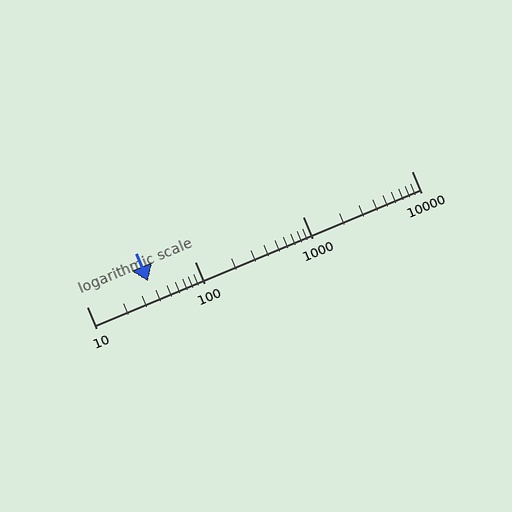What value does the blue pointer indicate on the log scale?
The pointer indicates approximately 37.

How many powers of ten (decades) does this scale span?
The scale spans 3 decades, from 10 to 10000.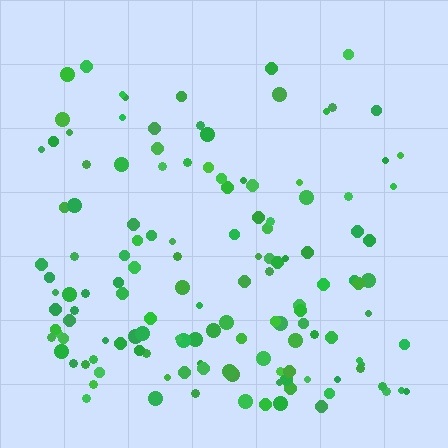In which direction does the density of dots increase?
From top to bottom, with the bottom side densest.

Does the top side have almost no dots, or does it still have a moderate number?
Still a moderate number, just noticeably fewer than the bottom.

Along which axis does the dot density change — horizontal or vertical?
Vertical.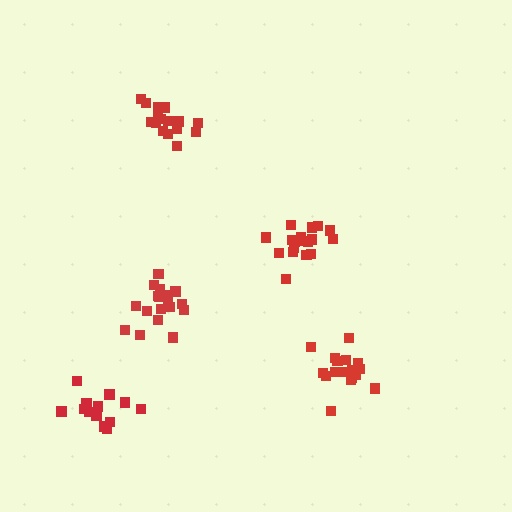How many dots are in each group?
Group 1: 18 dots, Group 2: 19 dots, Group 3: 18 dots, Group 4: 18 dots, Group 5: 14 dots (87 total).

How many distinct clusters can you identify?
There are 5 distinct clusters.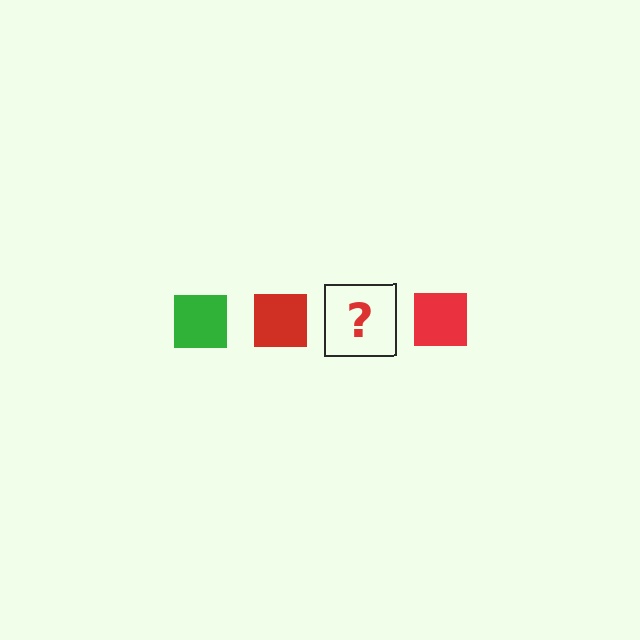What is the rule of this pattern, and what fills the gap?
The rule is that the pattern cycles through green, red squares. The gap should be filled with a green square.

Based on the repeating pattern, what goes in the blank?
The blank should be a green square.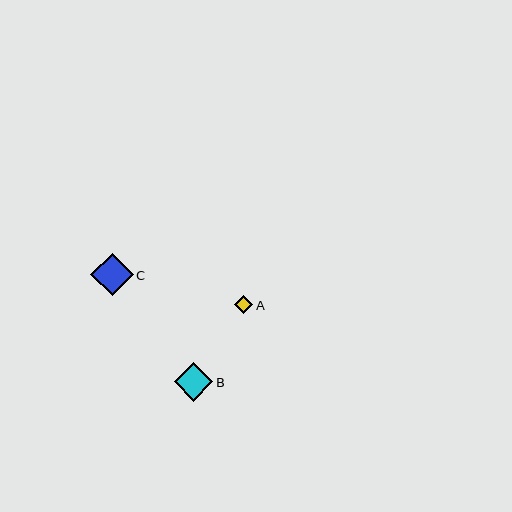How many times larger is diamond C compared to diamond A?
Diamond C is approximately 2.3 times the size of diamond A.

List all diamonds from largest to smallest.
From largest to smallest: C, B, A.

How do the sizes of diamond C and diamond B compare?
Diamond C and diamond B are approximately the same size.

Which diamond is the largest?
Diamond C is the largest with a size of approximately 42 pixels.